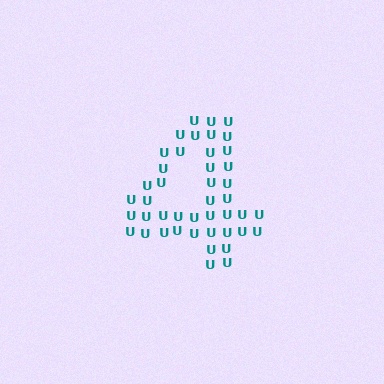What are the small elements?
The small elements are letter U's.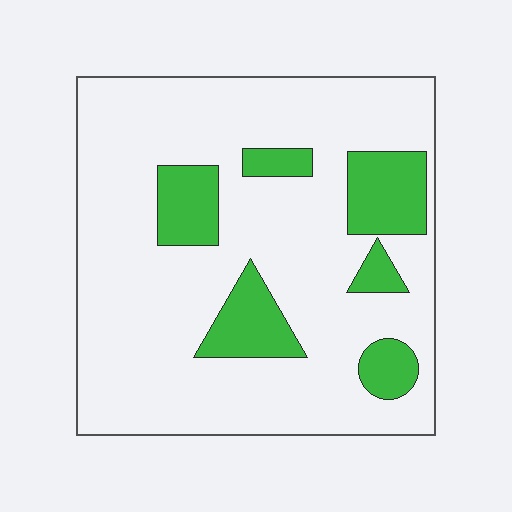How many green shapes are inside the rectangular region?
6.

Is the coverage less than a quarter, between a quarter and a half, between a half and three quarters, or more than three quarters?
Less than a quarter.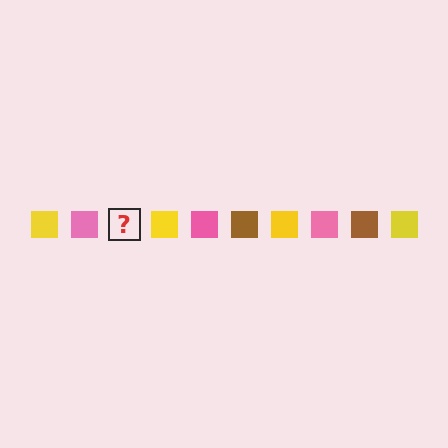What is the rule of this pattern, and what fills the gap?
The rule is that the pattern cycles through yellow, pink, brown squares. The gap should be filled with a brown square.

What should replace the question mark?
The question mark should be replaced with a brown square.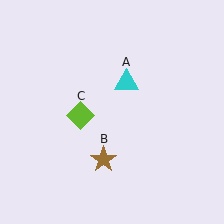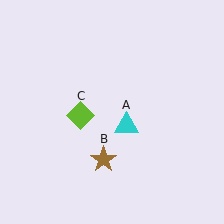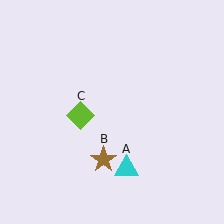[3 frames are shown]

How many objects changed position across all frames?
1 object changed position: cyan triangle (object A).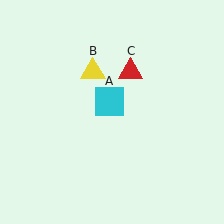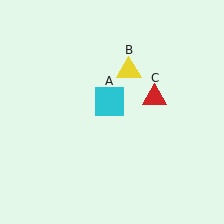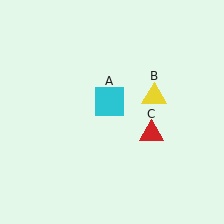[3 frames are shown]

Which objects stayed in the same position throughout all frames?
Cyan square (object A) remained stationary.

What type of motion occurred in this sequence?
The yellow triangle (object B), red triangle (object C) rotated clockwise around the center of the scene.